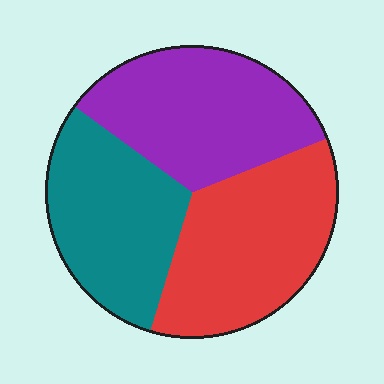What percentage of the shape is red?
Red takes up between a quarter and a half of the shape.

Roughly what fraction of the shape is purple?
Purple takes up between a third and a half of the shape.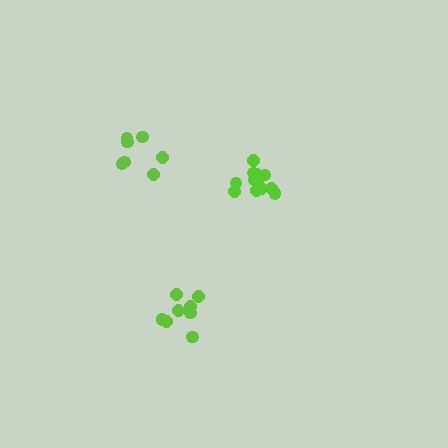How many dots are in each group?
Group 1: 7 dots, Group 2: 12 dots, Group 3: 8 dots (27 total).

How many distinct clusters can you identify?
There are 3 distinct clusters.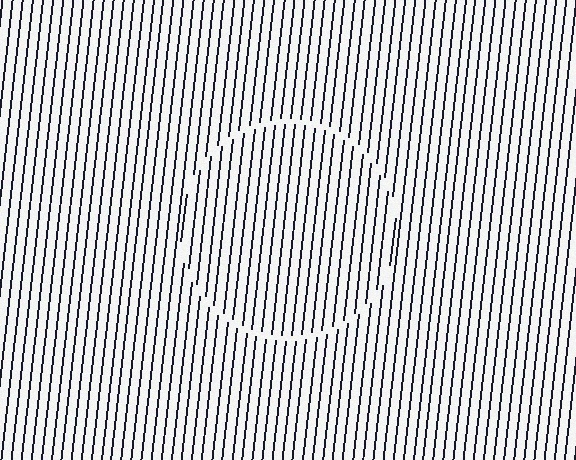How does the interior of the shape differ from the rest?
The interior of the shape contains the same grating, shifted by half a period — the contour is defined by the phase discontinuity where line-ends from the inner and outer gratings abut.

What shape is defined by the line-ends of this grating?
An illusory circle. The interior of the shape contains the same grating, shifted by half a period — the contour is defined by the phase discontinuity where line-ends from the inner and outer gratings abut.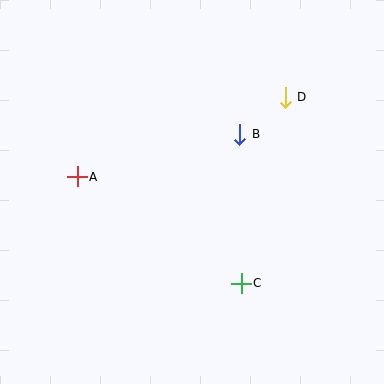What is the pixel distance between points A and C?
The distance between A and C is 195 pixels.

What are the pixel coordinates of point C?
Point C is at (241, 283).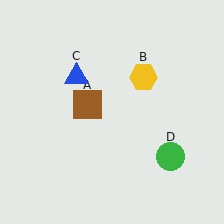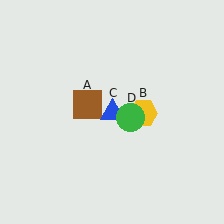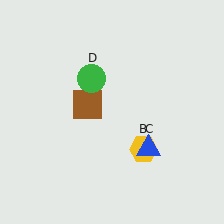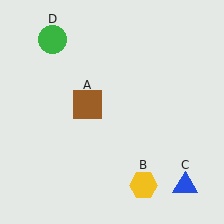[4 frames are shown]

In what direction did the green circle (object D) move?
The green circle (object D) moved up and to the left.